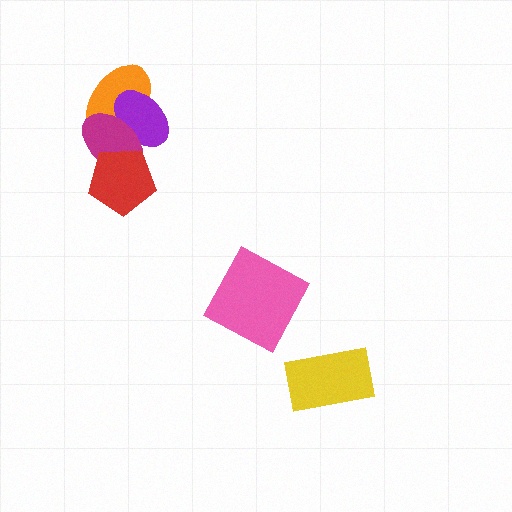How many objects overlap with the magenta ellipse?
3 objects overlap with the magenta ellipse.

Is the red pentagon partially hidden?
No, no other shape covers it.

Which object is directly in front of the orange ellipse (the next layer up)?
The purple ellipse is directly in front of the orange ellipse.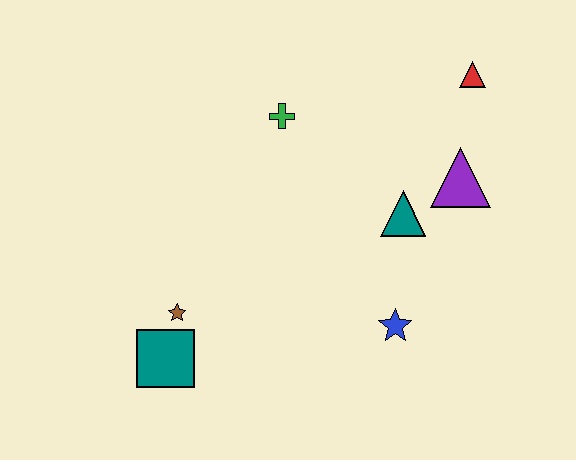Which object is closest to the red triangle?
The purple triangle is closest to the red triangle.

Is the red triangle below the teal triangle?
No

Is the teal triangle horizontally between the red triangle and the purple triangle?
No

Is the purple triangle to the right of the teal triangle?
Yes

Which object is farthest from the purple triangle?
The teal square is farthest from the purple triangle.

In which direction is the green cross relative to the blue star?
The green cross is above the blue star.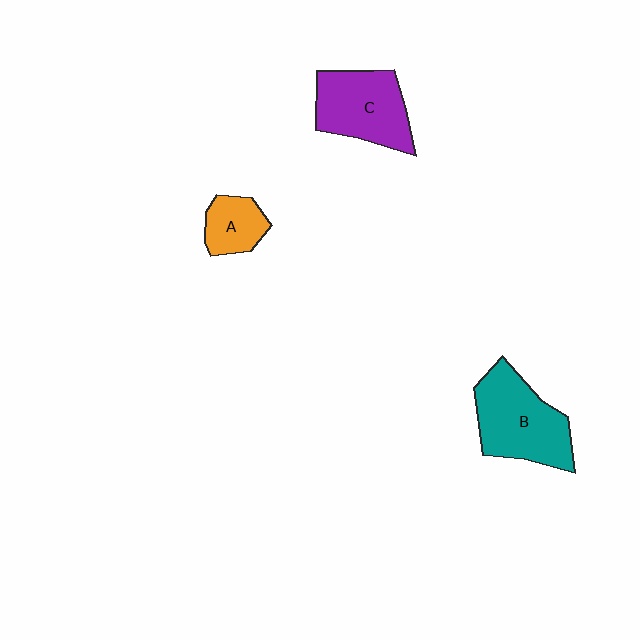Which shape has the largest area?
Shape B (teal).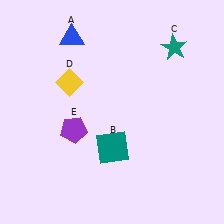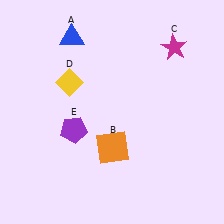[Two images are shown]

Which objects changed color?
B changed from teal to orange. C changed from teal to magenta.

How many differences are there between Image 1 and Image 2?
There are 2 differences between the two images.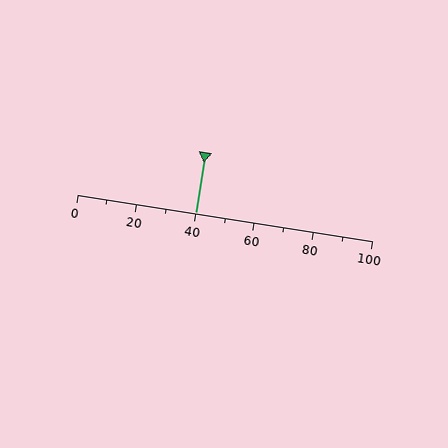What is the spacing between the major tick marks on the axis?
The major ticks are spaced 20 apart.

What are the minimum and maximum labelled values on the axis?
The axis runs from 0 to 100.